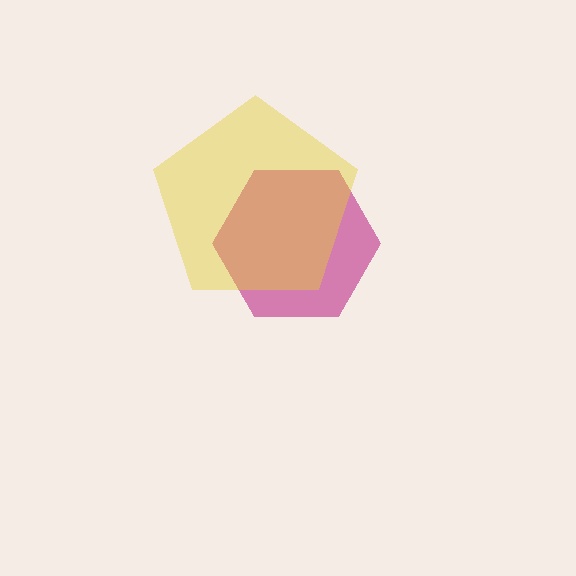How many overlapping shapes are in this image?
There are 2 overlapping shapes in the image.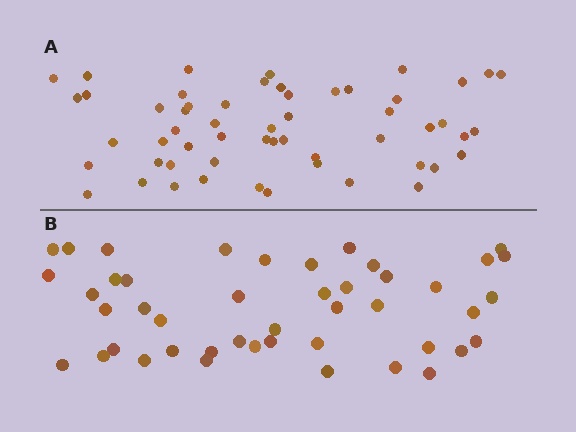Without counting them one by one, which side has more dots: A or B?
Region A (the top region) has more dots.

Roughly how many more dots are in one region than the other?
Region A has roughly 10 or so more dots than region B.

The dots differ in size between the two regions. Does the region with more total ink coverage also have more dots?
No. Region B has more total ink coverage because its dots are larger, but region A actually contains more individual dots. Total area can be misleading — the number of items is what matters here.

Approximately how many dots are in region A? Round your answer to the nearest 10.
About 60 dots. (The exact count is 55, which rounds to 60.)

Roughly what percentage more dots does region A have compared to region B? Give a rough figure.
About 20% more.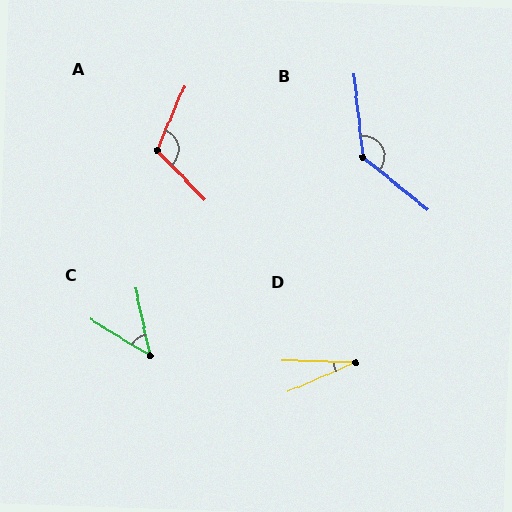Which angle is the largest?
B, at approximately 136 degrees.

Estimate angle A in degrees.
Approximately 113 degrees.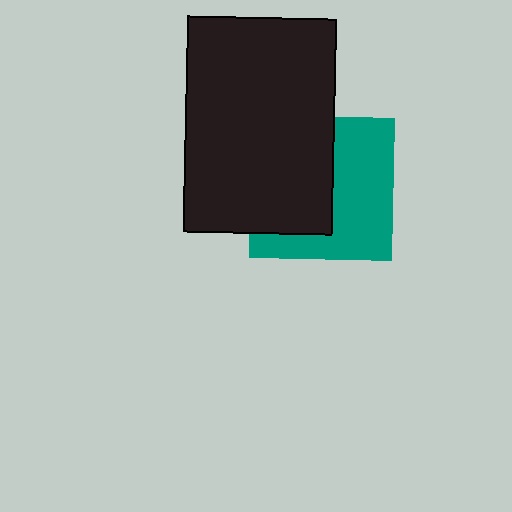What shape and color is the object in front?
The object in front is a black rectangle.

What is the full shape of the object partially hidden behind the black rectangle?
The partially hidden object is a teal square.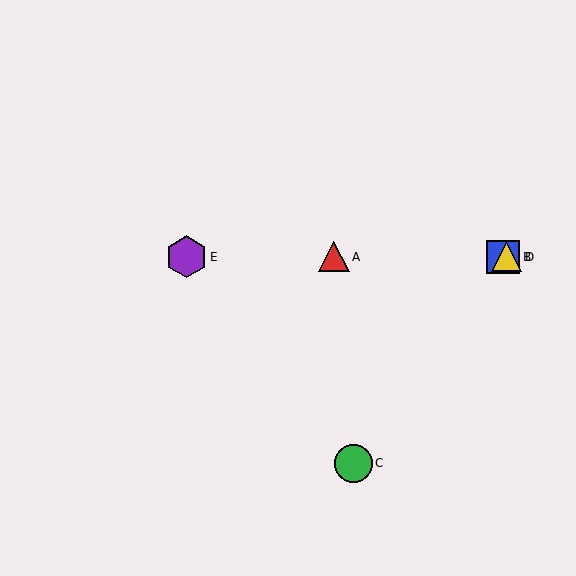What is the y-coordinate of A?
Object A is at y≈257.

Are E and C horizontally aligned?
No, E is at y≈257 and C is at y≈463.